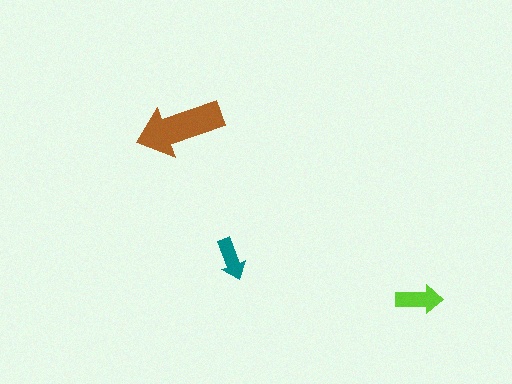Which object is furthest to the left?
The brown arrow is leftmost.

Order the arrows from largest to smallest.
the brown one, the lime one, the teal one.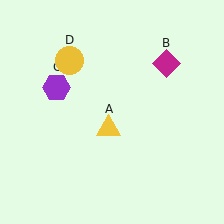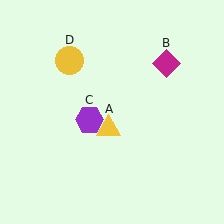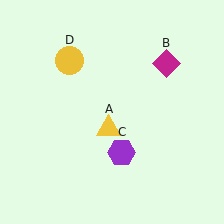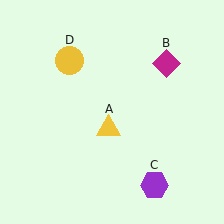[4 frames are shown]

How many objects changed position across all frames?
1 object changed position: purple hexagon (object C).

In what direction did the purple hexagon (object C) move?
The purple hexagon (object C) moved down and to the right.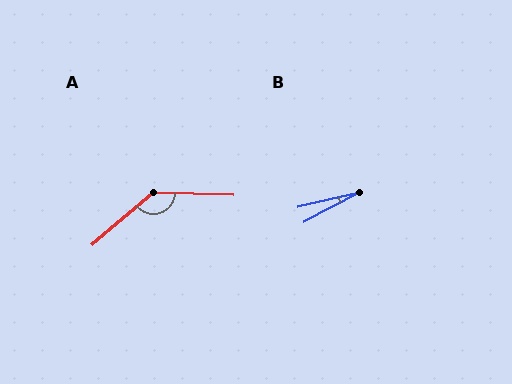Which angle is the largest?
A, at approximately 137 degrees.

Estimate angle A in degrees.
Approximately 137 degrees.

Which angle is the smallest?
B, at approximately 15 degrees.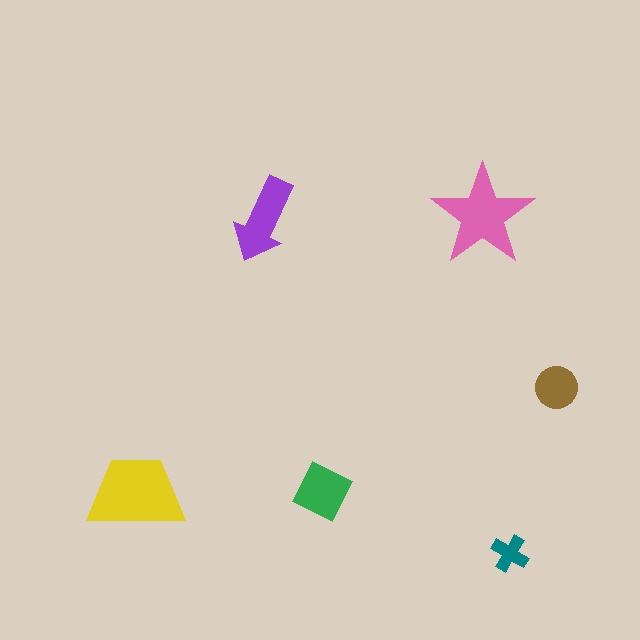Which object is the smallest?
The teal cross.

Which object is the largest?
The yellow trapezoid.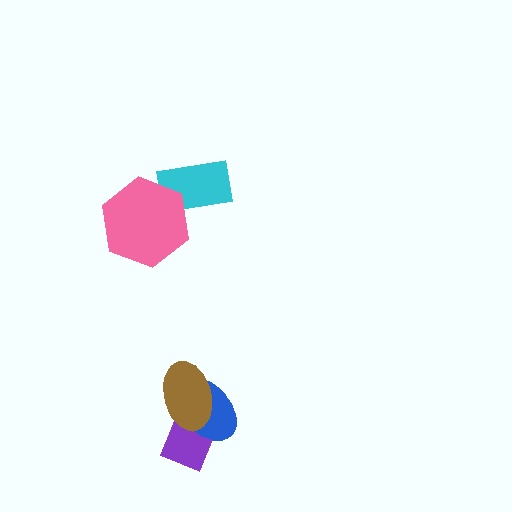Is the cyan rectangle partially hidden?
Yes, it is partially covered by another shape.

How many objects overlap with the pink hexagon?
1 object overlaps with the pink hexagon.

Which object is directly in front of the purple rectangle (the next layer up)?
The blue ellipse is directly in front of the purple rectangle.